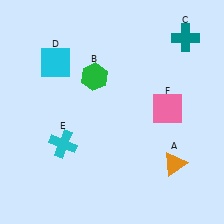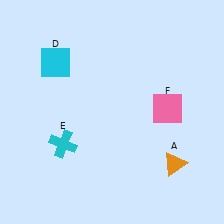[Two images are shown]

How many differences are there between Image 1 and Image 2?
There are 2 differences between the two images.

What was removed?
The green hexagon (B), the teal cross (C) were removed in Image 2.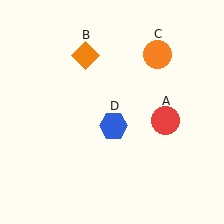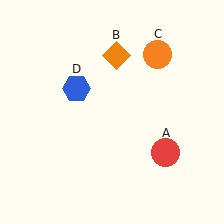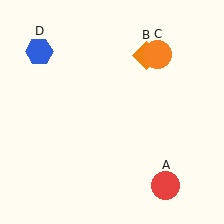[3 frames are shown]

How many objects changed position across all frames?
3 objects changed position: red circle (object A), orange diamond (object B), blue hexagon (object D).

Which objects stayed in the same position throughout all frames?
Orange circle (object C) remained stationary.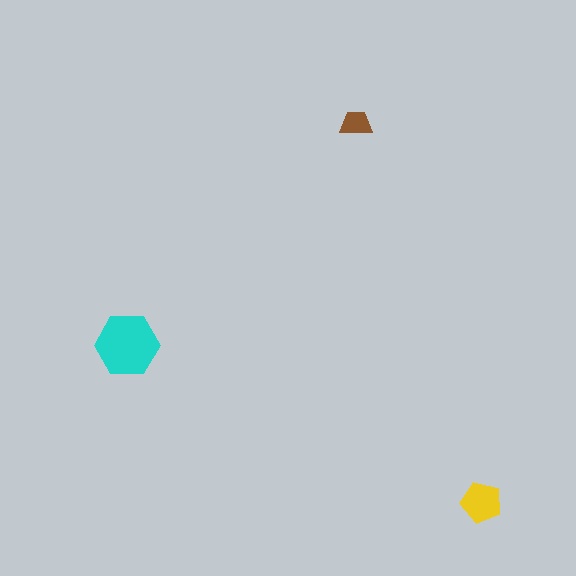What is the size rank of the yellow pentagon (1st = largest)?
2nd.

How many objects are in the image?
There are 3 objects in the image.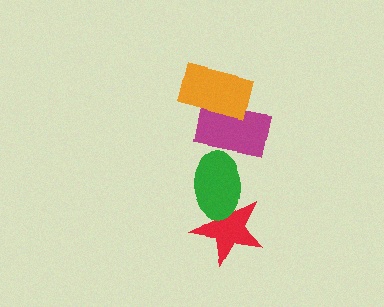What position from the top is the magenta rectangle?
The magenta rectangle is 2nd from the top.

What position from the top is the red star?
The red star is 4th from the top.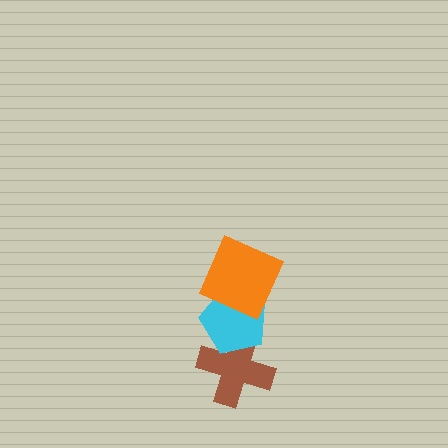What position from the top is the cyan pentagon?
The cyan pentagon is 2nd from the top.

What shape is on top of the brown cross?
The cyan pentagon is on top of the brown cross.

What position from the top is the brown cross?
The brown cross is 3rd from the top.